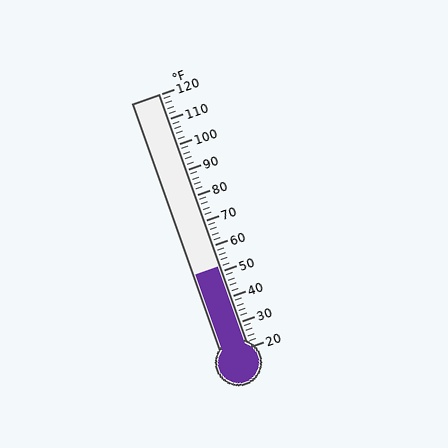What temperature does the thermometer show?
The thermometer shows approximately 52°F.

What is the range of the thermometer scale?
The thermometer scale ranges from 20°F to 120°F.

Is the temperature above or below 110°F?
The temperature is below 110°F.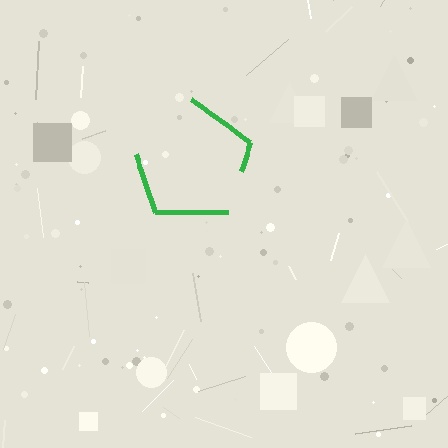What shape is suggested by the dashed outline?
The dashed outline suggests a pentagon.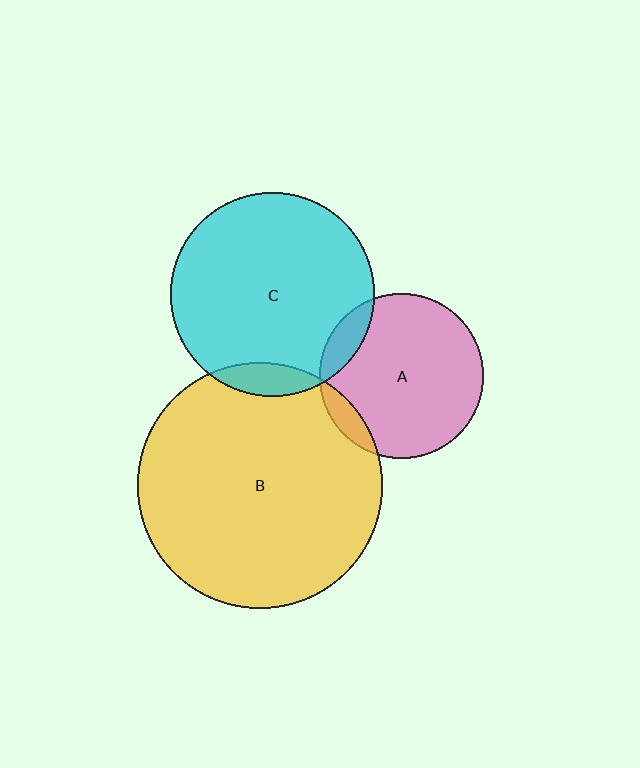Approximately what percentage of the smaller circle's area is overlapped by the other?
Approximately 10%.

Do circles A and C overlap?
Yes.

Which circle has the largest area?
Circle B (yellow).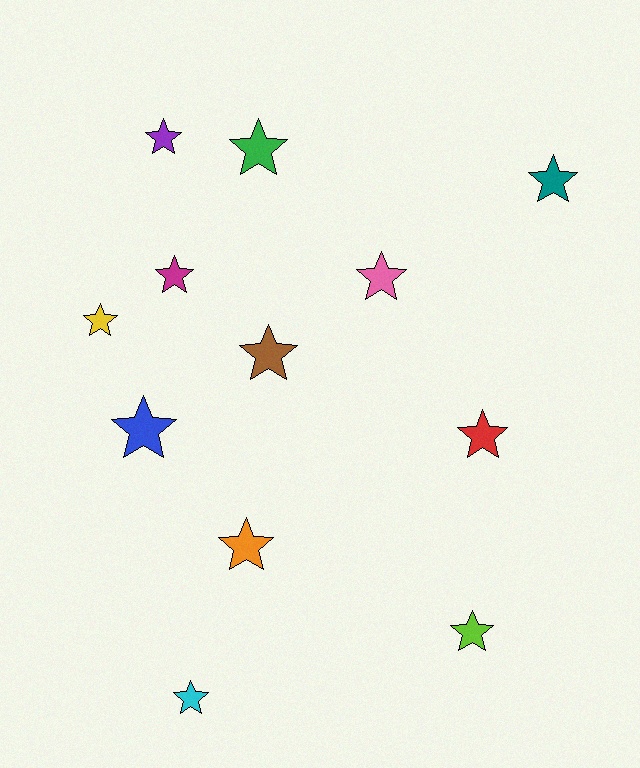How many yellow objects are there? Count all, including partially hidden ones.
There is 1 yellow object.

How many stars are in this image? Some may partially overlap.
There are 12 stars.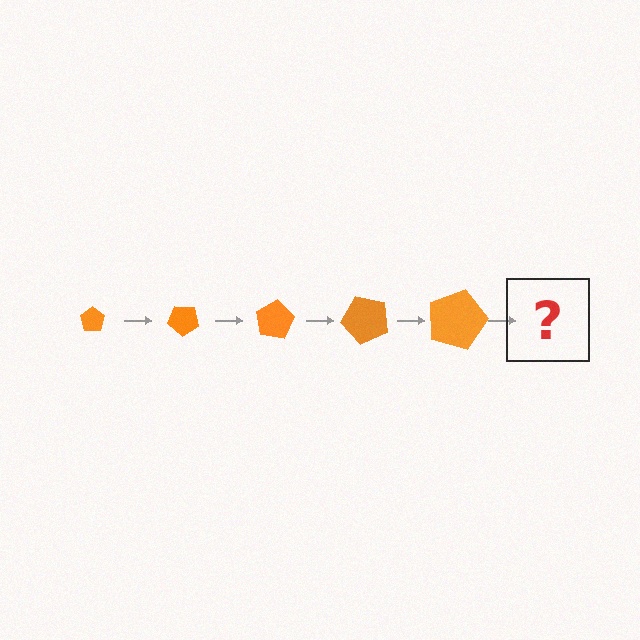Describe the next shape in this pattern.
It should be a pentagon, larger than the previous one and rotated 200 degrees from the start.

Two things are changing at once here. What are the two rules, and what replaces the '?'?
The two rules are that the pentagon grows larger each step and it rotates 40 degrees each step. The '?' should be a pentagon, larger than the previous one and rotated 200 degrees from the start.